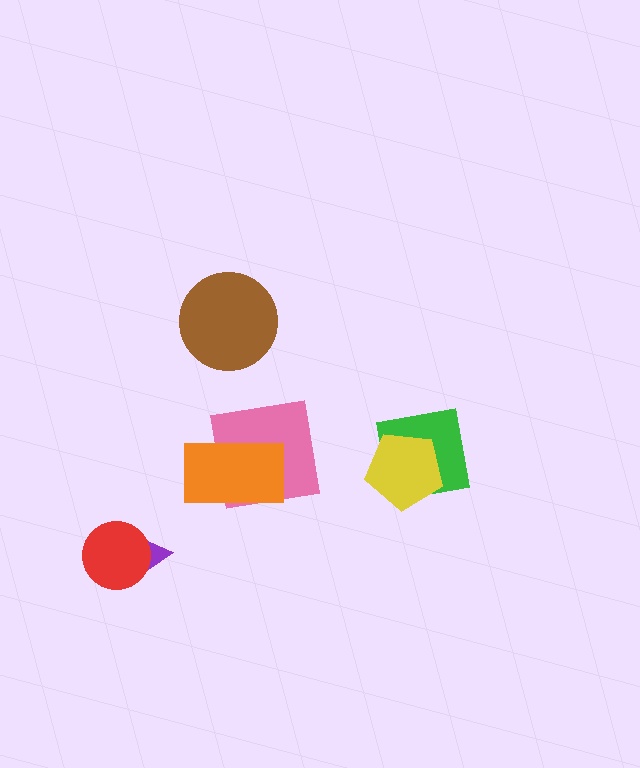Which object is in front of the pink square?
The orange rectangle is in front of the pink square.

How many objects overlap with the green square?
1 object overlaps with the green square.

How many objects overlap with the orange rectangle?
1 object overlaps with the orange rectangle.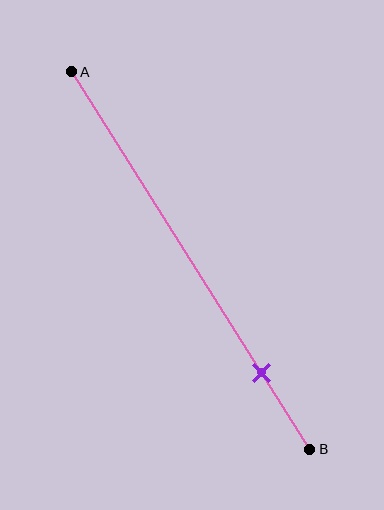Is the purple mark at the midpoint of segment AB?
No, the mark is at about 80% from A, not at the 50% midpoint.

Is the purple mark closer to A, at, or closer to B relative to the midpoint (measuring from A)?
The purple mark is closer to point B than the midpoint of segment AB.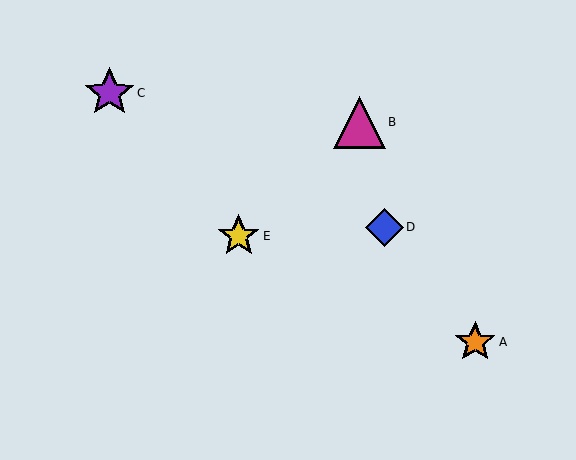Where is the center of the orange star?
The center of the orange star is at (475, 342).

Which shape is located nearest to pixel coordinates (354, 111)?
The magenta triangle (labeled B) at (360, 122) is nearest to that location.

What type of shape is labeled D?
Shape D is a blue diamond.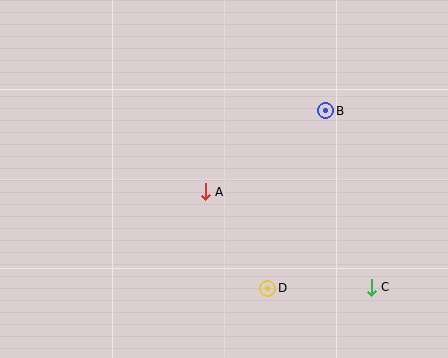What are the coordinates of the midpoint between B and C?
The midpoint between B and C is at (348, 199).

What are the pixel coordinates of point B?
Point B is at (326, 111).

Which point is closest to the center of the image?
Point A at (205, 192) is closest to the center.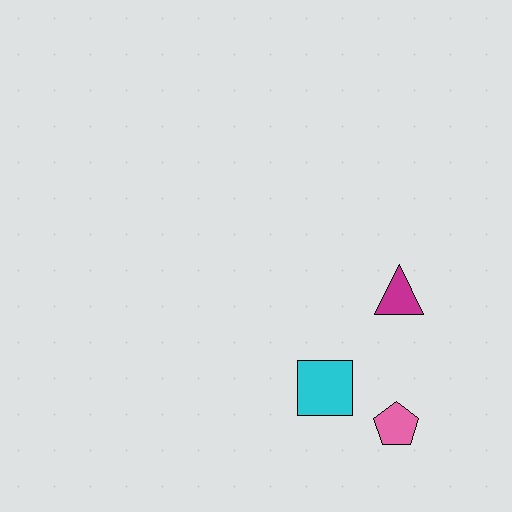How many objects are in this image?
There are 3 objects.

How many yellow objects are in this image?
There are no yellow objects.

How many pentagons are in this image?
There is 1 pentagon.